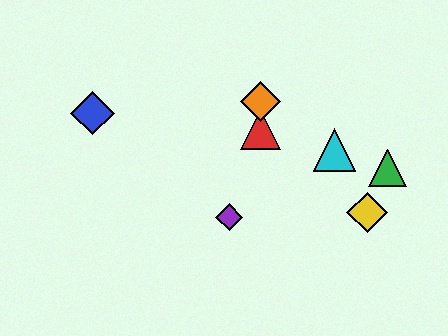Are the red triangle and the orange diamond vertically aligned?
Yes, both are at x≈260.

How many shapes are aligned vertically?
2 shapes (the red triangle, the orange diamond) are aligned vertically.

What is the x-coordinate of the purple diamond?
The purple diamond is at x≈229.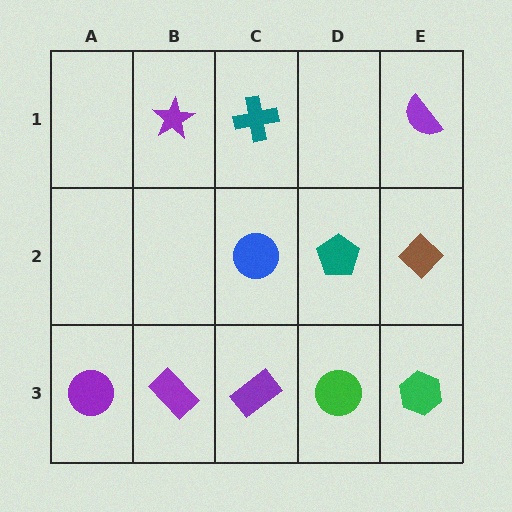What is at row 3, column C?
A purple rectangle.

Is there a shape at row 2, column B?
No, that cell is empty.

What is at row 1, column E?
A purple semicircle.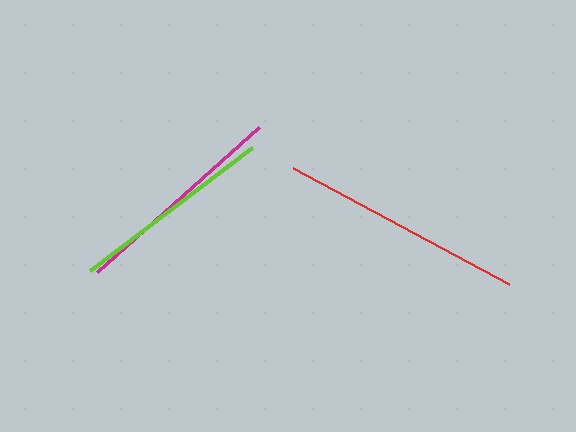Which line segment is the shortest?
The lime line is the shortest at approximately 204 pixels.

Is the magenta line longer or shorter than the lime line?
The magenta line is longer than the lime line.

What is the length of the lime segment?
The lime segment is approximately 204 pixels long.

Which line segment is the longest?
The red line is the longest at approximately 245 pixels.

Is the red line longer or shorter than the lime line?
The red line is longer than the lime line.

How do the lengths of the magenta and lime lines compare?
The magenta and lime lines are approximately the same length.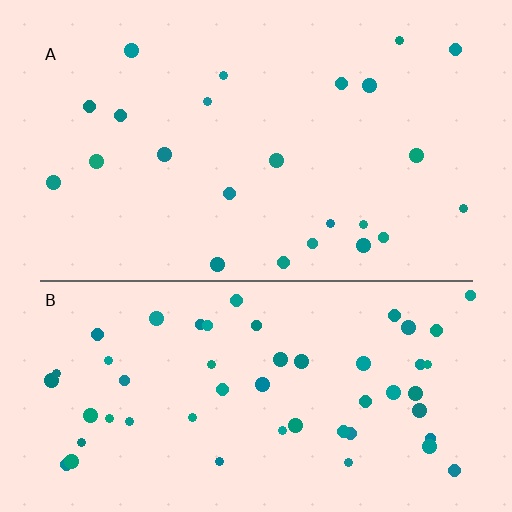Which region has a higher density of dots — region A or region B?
B (the bottom).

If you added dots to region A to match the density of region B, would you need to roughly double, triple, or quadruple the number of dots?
Approximately double.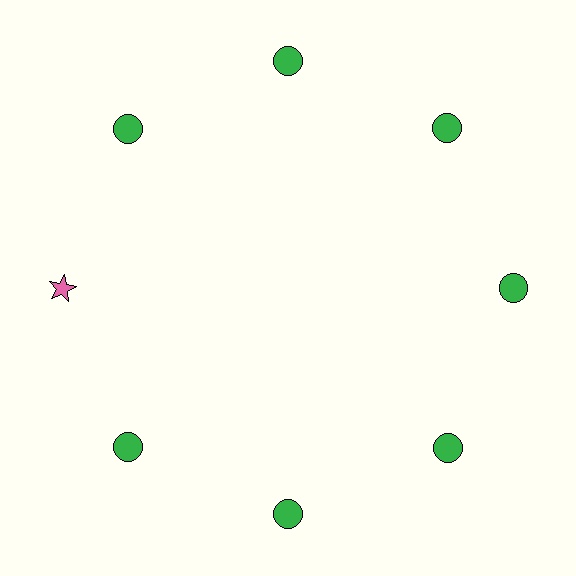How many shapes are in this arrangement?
There are 8 shapes arranged in a ring pattern.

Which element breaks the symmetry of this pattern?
The pink star at roughly the 9 o'clock position breaks the symmetry. All other shapes are green circles.